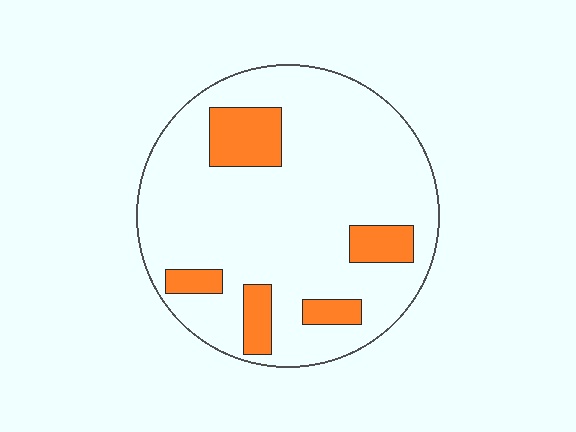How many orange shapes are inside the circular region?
5.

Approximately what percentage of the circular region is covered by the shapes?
Approximately 15%.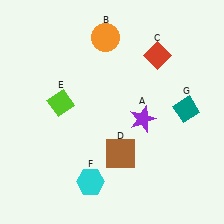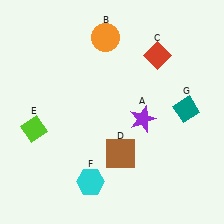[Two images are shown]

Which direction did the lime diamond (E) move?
The lime diamond (E) moved left.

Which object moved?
The lime diamond (E) moved left.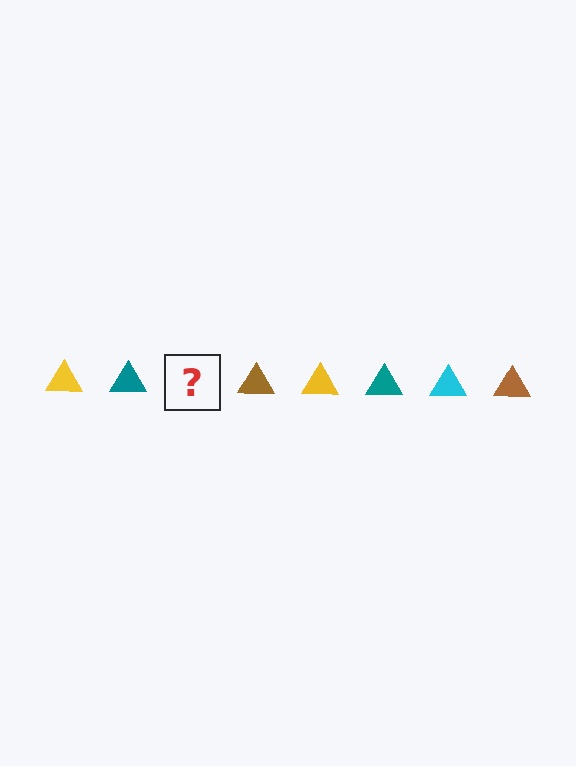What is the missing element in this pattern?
The missing element is a cyan triangle.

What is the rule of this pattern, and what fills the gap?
The rule is that the pattern cycles through yellow, teal, cyan, brown triangles. The gap should be filled with a cyan triangle.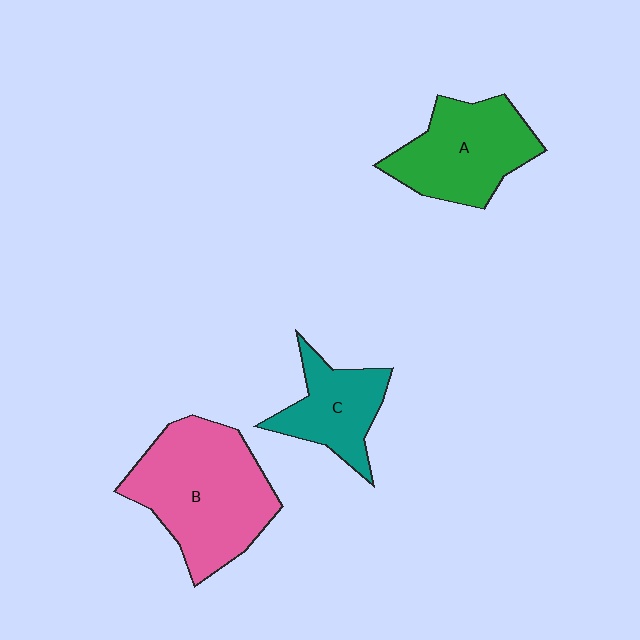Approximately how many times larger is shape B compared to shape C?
Approximately 1.9 times.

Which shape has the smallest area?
Shape C (teal).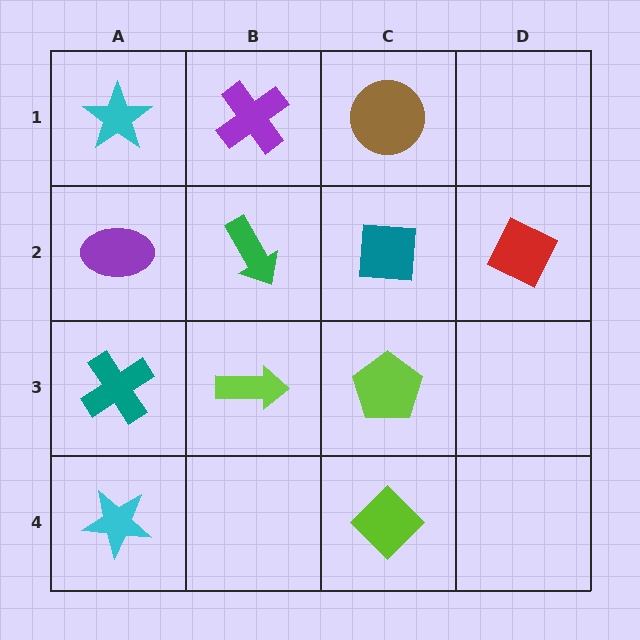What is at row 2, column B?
A green arrow.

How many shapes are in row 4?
2 shapes.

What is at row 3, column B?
A lime arrow.